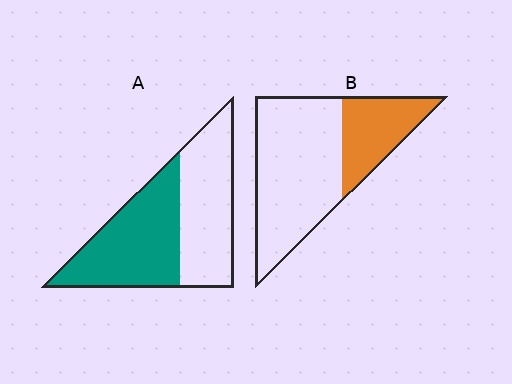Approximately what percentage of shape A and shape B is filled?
A is approximately 50% and B is approximately 30%.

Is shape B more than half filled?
No.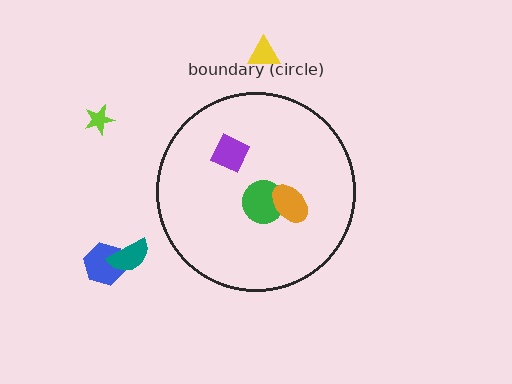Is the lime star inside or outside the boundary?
Outside.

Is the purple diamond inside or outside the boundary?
Inside.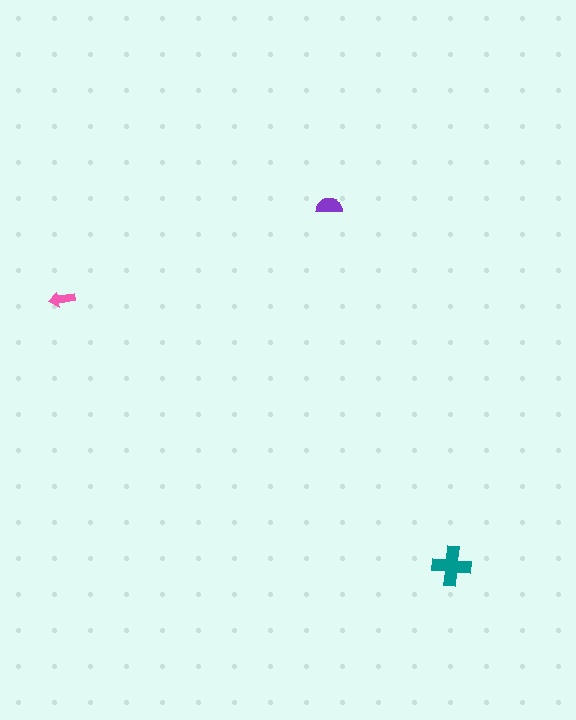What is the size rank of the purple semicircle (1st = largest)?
2nd.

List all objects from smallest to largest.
The pink arrow, the purple semicircle, the teal cross.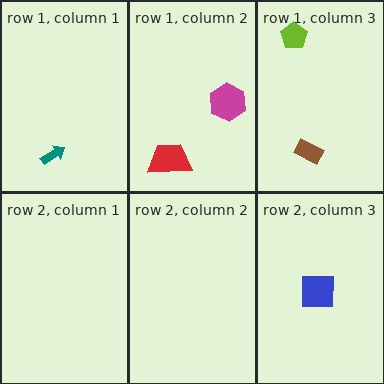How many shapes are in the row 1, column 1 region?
1.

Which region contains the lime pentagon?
The row 1, column 3 region.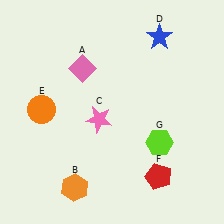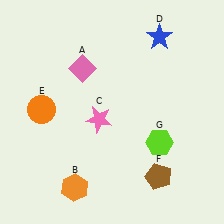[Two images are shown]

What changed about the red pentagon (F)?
In Image 1, F is red. In Image 2, it changed to brown.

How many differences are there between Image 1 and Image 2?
There is 1 difference between the two images.